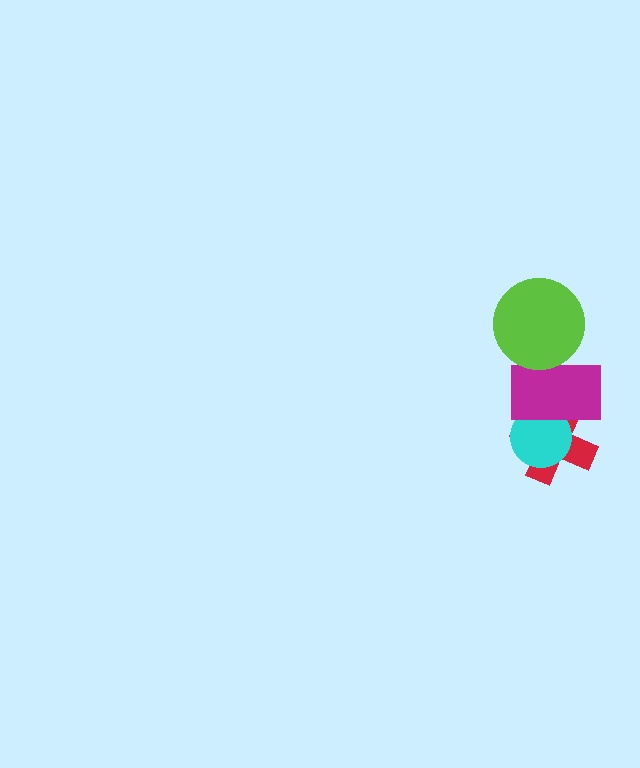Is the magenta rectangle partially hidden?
Yes, it is partially covered by another shape.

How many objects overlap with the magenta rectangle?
3 objects overlap with the magenta rectangle.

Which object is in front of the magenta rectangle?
The lime circle is in front of the magenta rectangle.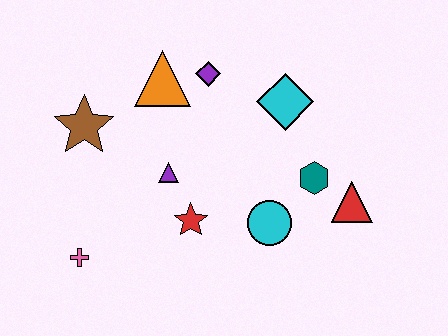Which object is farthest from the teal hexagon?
The pink cross is farthest from the teal hexagon.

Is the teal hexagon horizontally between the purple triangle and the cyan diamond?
No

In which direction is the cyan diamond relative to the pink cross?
The cyan diamond is to the right of the pink cross.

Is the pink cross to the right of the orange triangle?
No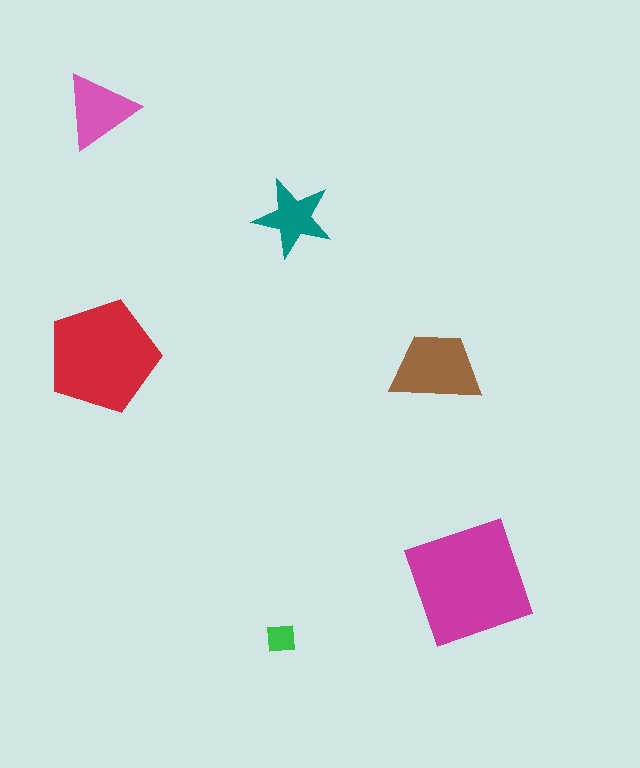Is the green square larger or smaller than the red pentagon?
Smaller.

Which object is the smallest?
The green square.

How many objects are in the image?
There are 6 objects in the image.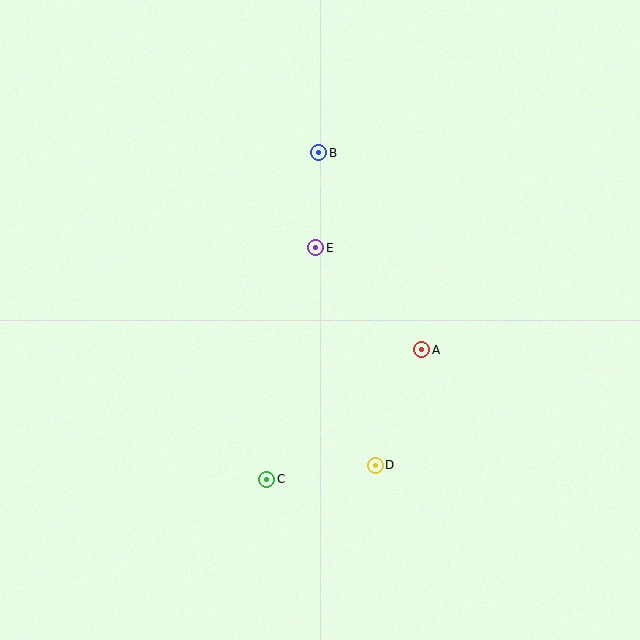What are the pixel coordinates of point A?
Point A is at (422, 350).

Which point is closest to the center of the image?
Point E at (316, 248) is closest to the center.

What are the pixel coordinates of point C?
Point C is at (267, 479).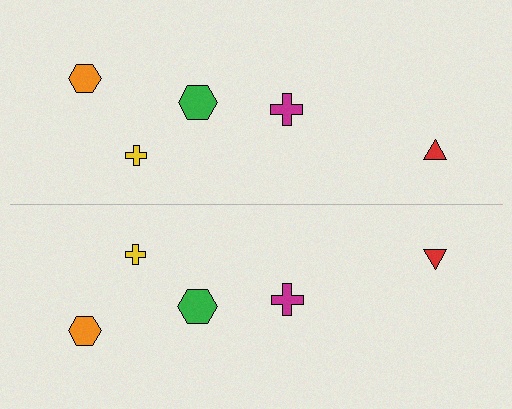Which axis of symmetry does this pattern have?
The pattern has a horizontal axis of symmetry running through the center of the image.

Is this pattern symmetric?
Yes, this pattern has bilateral (reflection) symmetry.